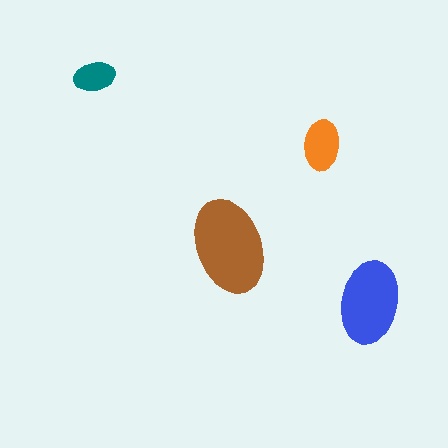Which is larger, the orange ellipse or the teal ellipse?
The orange one.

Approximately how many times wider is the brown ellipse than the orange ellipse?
About 2 times wider.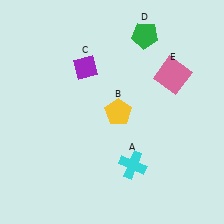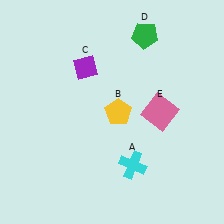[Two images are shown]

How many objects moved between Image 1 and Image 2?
1 object moved between the two images.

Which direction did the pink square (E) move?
The pink square (E) moved down.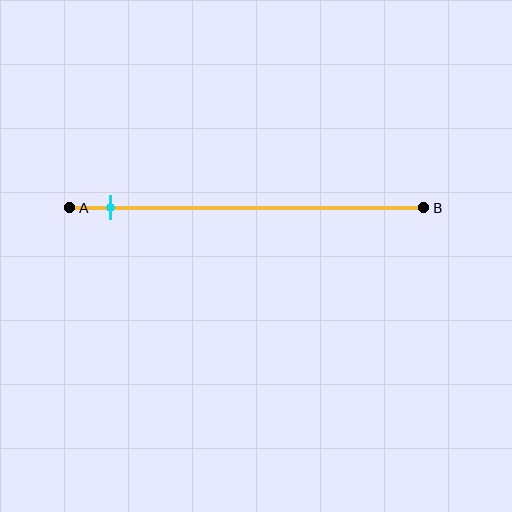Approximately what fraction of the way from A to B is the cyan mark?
The cyan mark is approximately 10% of the way from A to B.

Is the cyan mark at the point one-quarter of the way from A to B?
No, the mark is at about 10% from A, not at the 25% one-quarter point.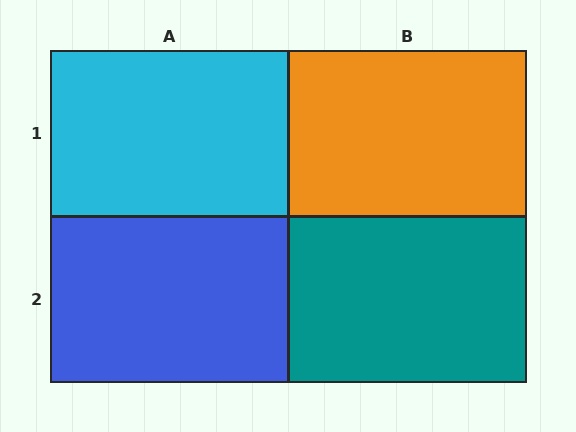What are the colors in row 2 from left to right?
Blue, teal.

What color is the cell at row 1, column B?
Orange.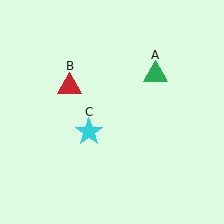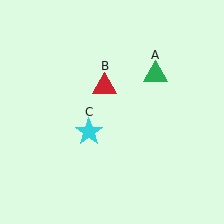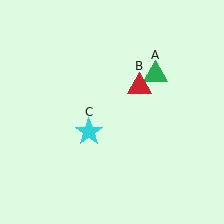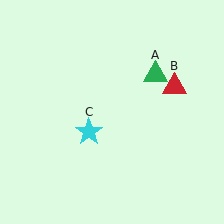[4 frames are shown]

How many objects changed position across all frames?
1 object changed position: red triangle (object B).